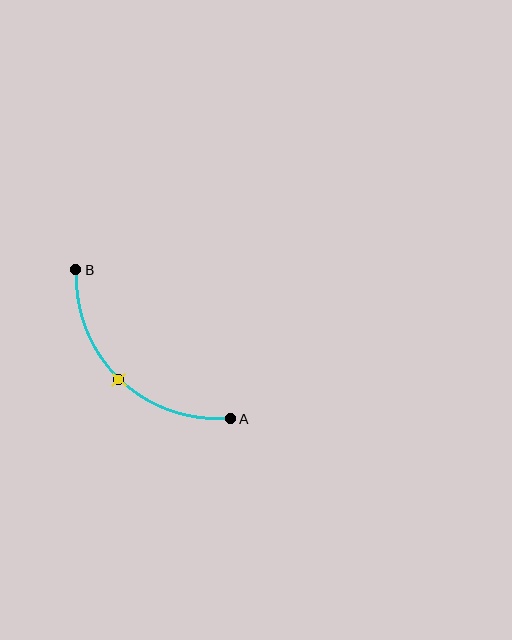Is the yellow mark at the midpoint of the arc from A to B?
Yes. The yellow mark lies on the arc at equal arc-length from both A and B — it is the arc midpoint.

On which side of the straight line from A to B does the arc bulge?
The arc bulges below and to the left of the straight line connecting A and B.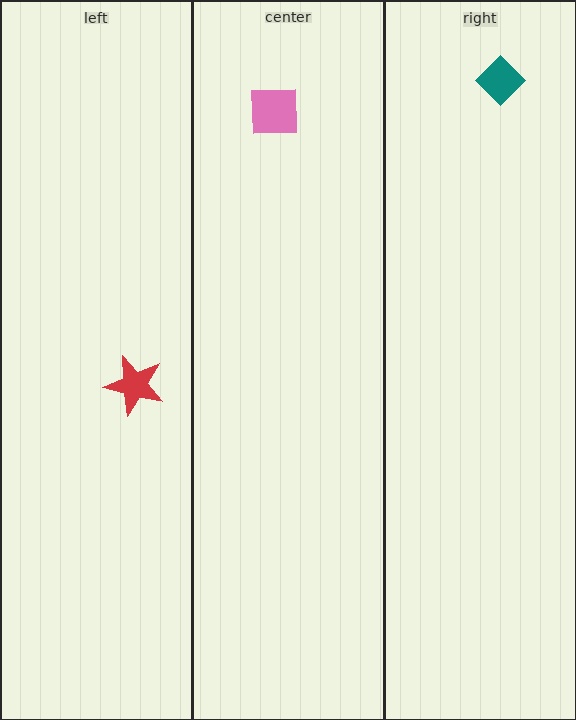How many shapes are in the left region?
1.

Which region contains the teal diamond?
The right region.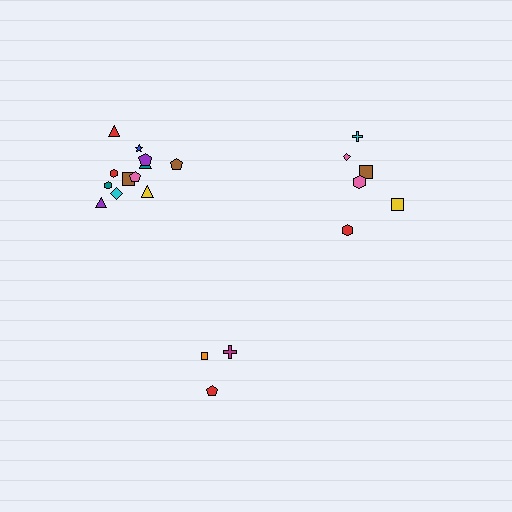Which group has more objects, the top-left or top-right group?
The top-left group.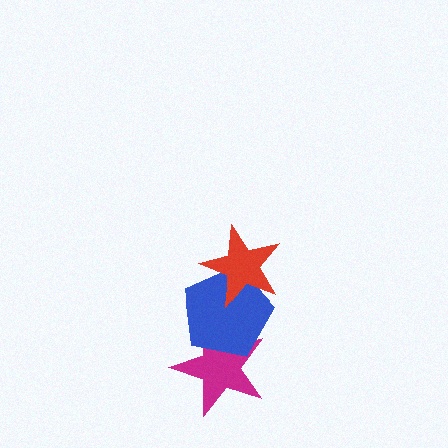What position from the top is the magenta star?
The magenta star is 3rd from the top.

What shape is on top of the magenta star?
The blue pentagon is on top of the magenta star.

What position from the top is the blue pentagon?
The blue pentagon is 2nd from the top.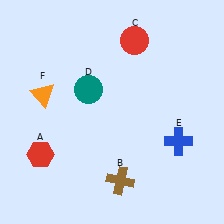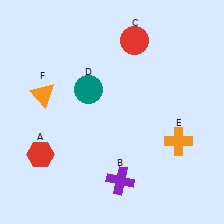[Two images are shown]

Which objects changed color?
B changed from brown to purple. E changed from blue to orange.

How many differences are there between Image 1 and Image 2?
There are 2 differences between the two images.